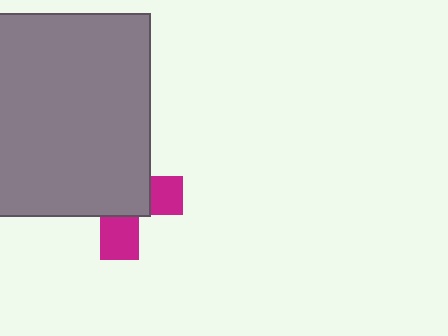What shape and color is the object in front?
The object in front is a gray square.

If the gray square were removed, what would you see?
You would see the complete magenta cross.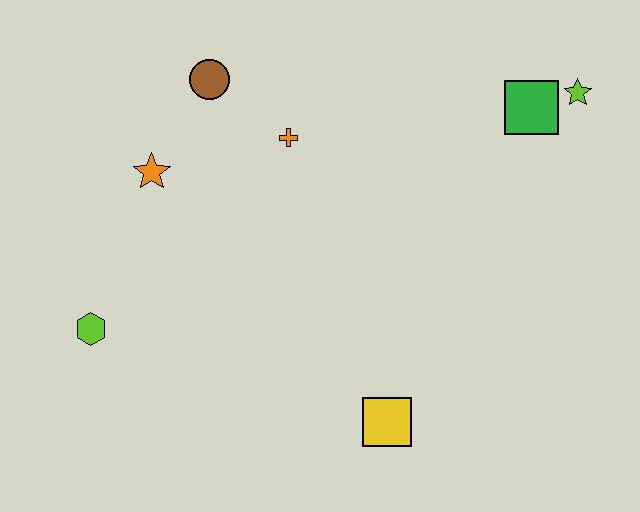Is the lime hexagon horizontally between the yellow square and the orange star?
No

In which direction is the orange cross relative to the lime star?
The orange cross is to the left of the lime star.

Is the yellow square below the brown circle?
Yes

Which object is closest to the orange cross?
The brown circle is closest to the orange cross.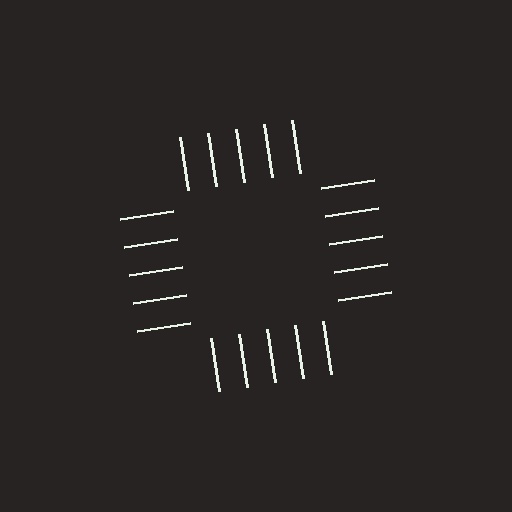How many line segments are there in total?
20 — 5 along each of the 4 edges.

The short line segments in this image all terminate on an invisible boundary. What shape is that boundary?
An illusory square — the line segments terminate on its edges but no continuous stroke is drawn.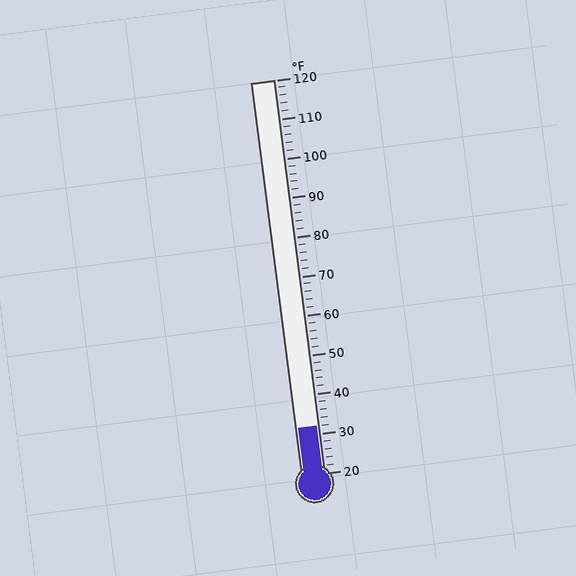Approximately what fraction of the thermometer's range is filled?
The thermometer is filled to approximately 10% of its range.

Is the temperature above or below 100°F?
The temperature is below 100°F.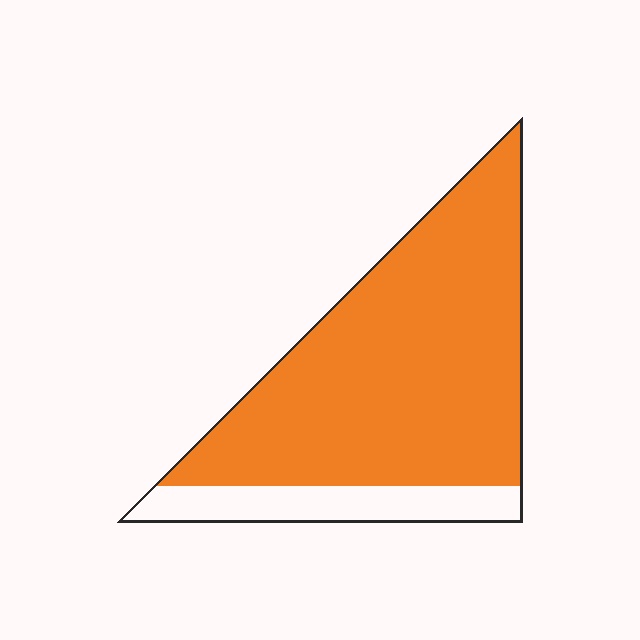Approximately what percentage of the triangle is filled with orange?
Approximately 85%.